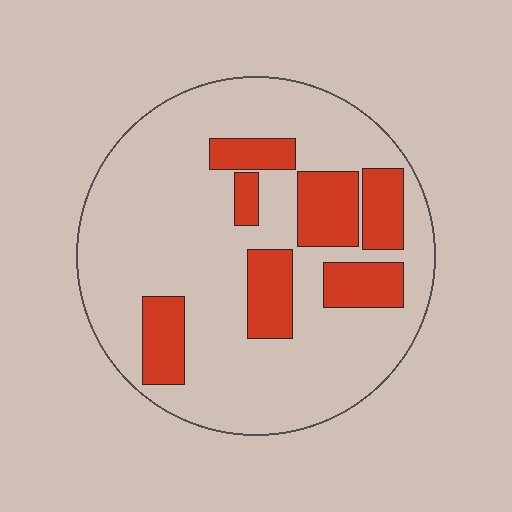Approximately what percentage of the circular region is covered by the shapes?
Approximately 25%.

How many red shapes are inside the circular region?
7.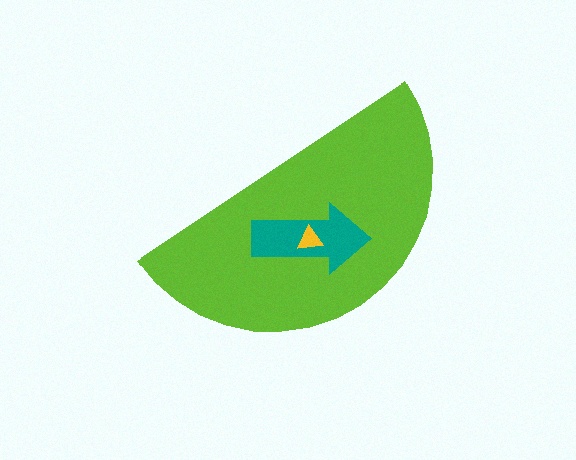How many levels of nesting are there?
3.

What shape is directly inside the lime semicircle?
The teal arrow.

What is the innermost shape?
The yellow triangle.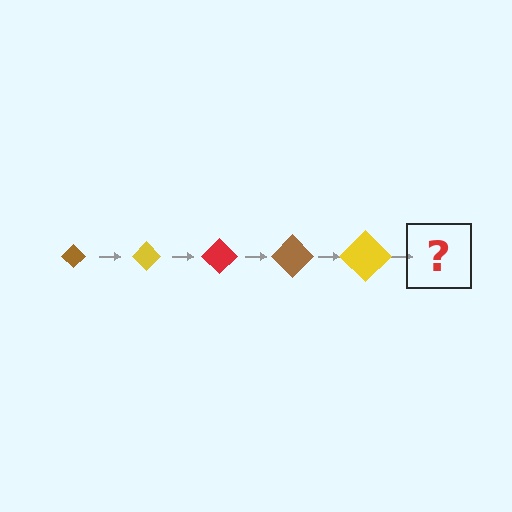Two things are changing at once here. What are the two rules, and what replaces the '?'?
The two rules are that the diamond grows larger each step and the color cycles through brown, yellow, and red. The '?' should be a red diamond, larger than the previous one.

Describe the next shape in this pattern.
It should be a red diamond, larger than the previous one.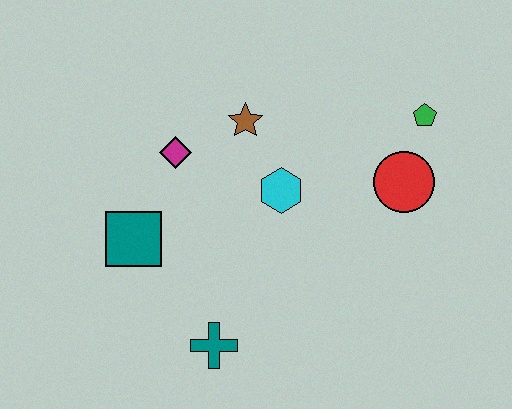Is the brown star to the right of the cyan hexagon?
No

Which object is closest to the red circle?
The green pentagon is closest to the red circle.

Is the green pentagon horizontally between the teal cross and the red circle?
No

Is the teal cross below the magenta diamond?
Yes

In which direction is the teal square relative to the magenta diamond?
The teal square is below the magenta diamond.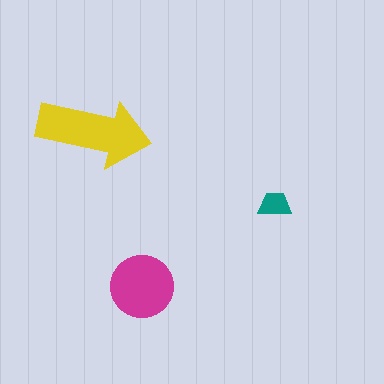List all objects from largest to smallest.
The yellow arrow, the magenta circle, the teal trapezoid.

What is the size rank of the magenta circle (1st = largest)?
2nd.